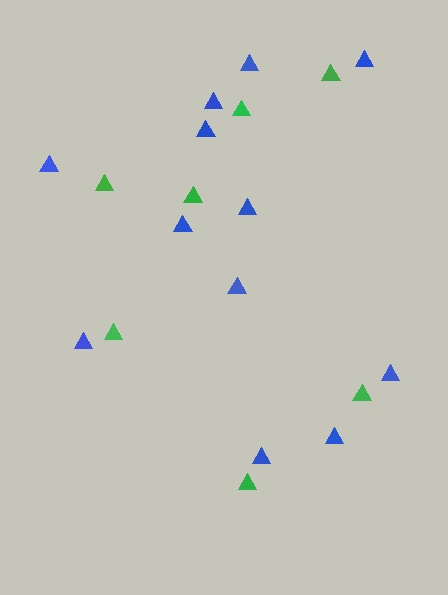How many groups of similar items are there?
There are 2 groups: one group of blue triangles (12) and one group of green triangles (7).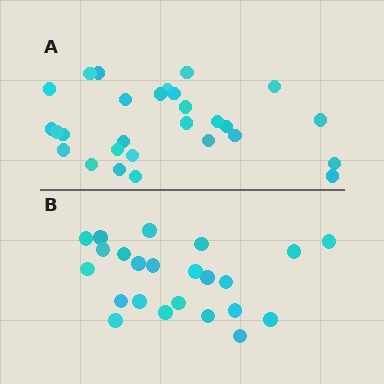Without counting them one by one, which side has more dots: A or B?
Region A (the top region) has more dots.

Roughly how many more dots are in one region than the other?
Region A has about 5 more dots than region B.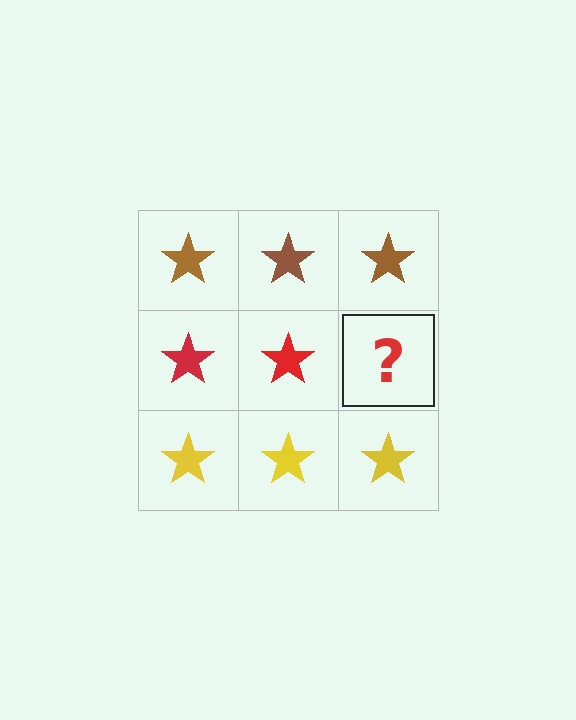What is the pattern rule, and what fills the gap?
The rule is that each row has a consistent color. The gap should be filled with a red star.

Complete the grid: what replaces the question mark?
The question mark should be replaced with a red star.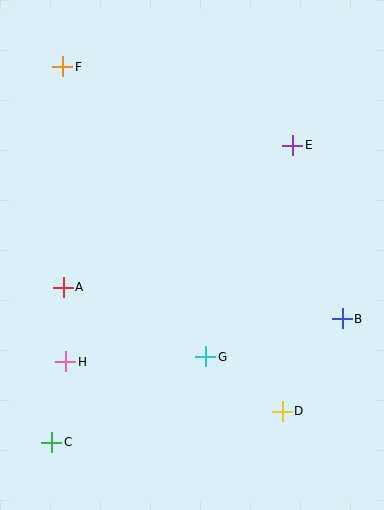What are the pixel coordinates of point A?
Point A is at (63, 287).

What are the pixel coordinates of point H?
Point H is at (66, 362).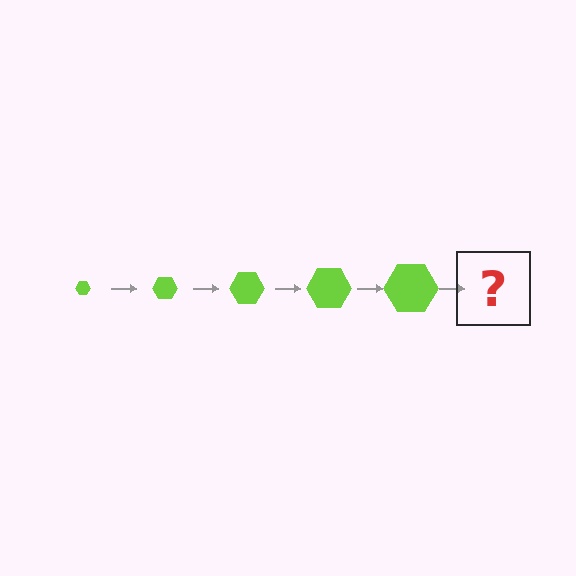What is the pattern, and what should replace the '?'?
The pattern is that the hexagon gets progressively larger each step. The '?' should be a lime hexagon, larger than the previous one.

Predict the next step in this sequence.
The next step is a lime hexagon, larger than the previous one.